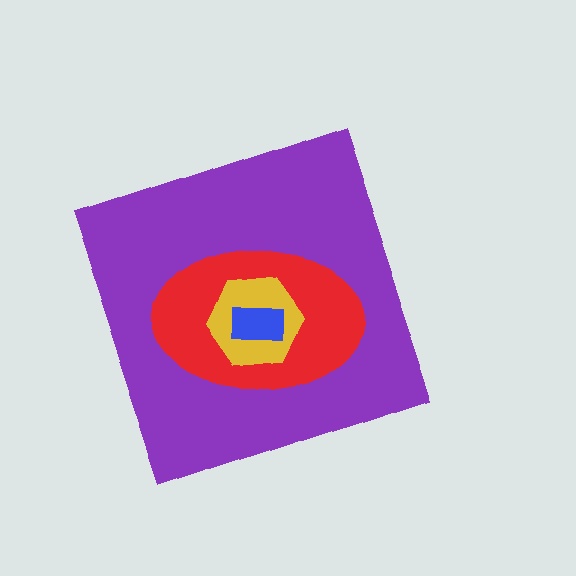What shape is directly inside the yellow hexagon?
The blue rectangle.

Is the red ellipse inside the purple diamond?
Yes.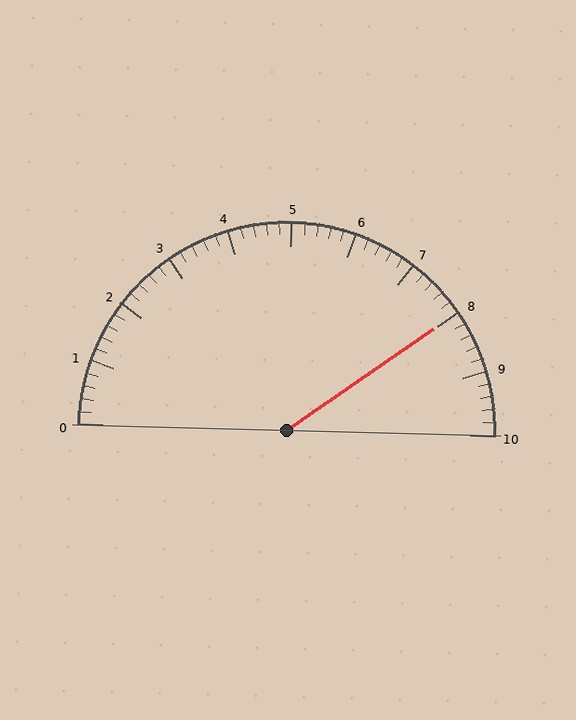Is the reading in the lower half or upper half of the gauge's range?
The reading is in the upper half of the range (0 to 10).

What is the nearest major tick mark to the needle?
The nearest major tick mark is 8.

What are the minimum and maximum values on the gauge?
The gauge ranges from 0 to 10.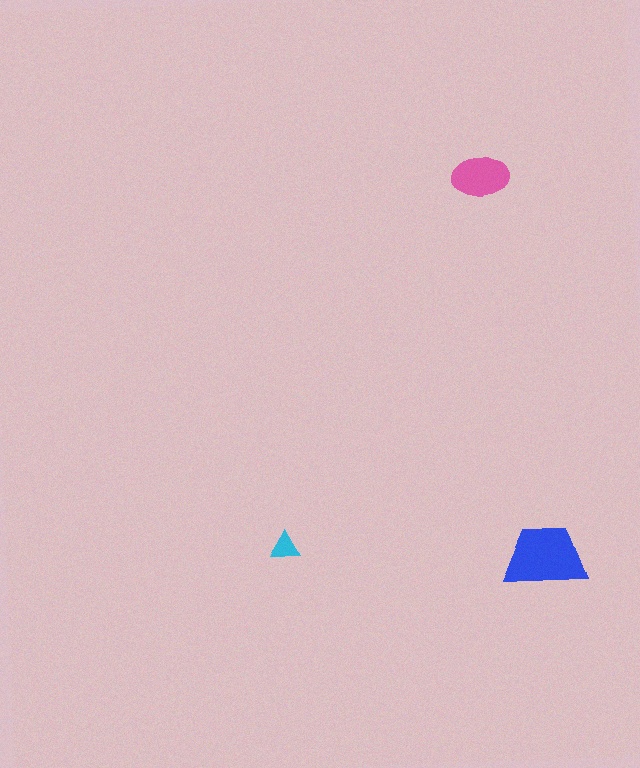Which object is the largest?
The blue trapezoid.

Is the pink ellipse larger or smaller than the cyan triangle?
Larger.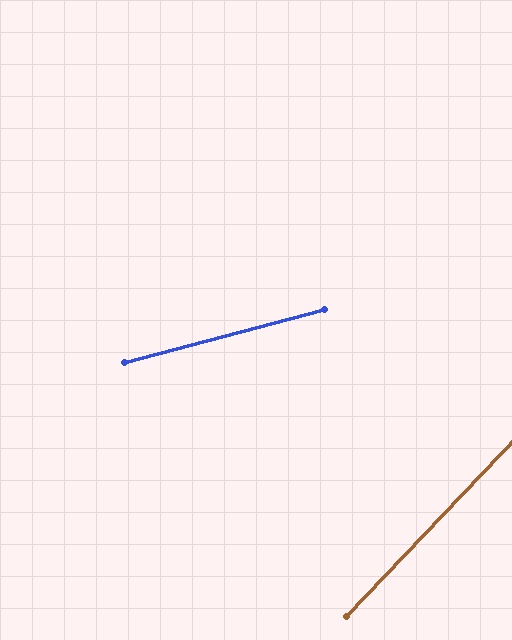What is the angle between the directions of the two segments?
Approximately 32 degrees.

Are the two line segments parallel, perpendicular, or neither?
Neither parallel nor perpendicular — they differ by about 32°.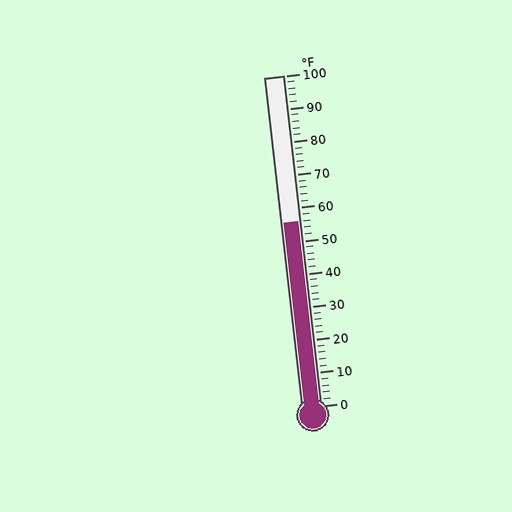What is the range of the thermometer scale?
The thermometer scale ranges from 0°F to 100°F.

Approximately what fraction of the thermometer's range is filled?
The thermometer is filled to approximately 55% of its range.